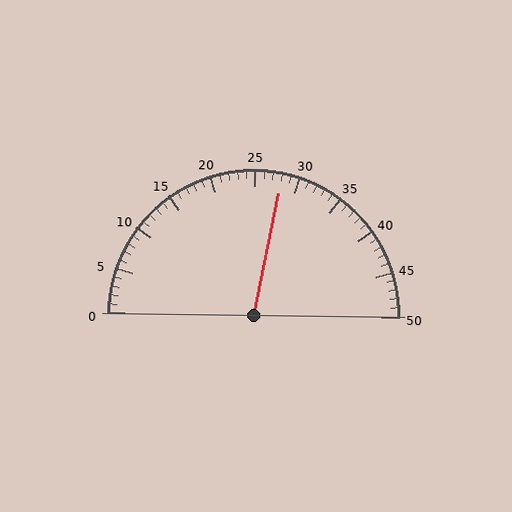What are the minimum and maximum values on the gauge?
The gauge ranges from 0 to 50.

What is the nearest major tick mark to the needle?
The nearest major tick mark is 30.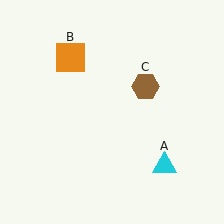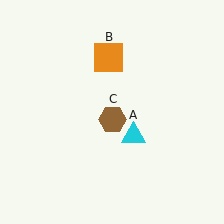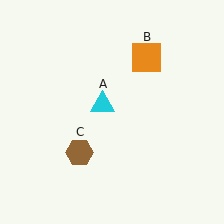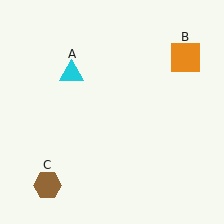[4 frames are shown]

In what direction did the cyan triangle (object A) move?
The cyan triangle (object A) moved up and to the left.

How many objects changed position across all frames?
3 objects changed position: cyan triangle (object A), orange square (object B), brown hexagon (object C).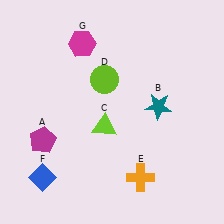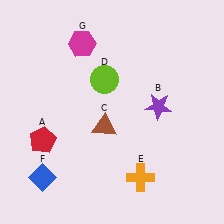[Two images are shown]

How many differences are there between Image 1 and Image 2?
There are 3 differences between the two images.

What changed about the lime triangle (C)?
In Image 1, C is lime. In Image 2, it changed to brown.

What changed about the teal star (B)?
In Image 1, B is teal. In Image 2, it changed to purple.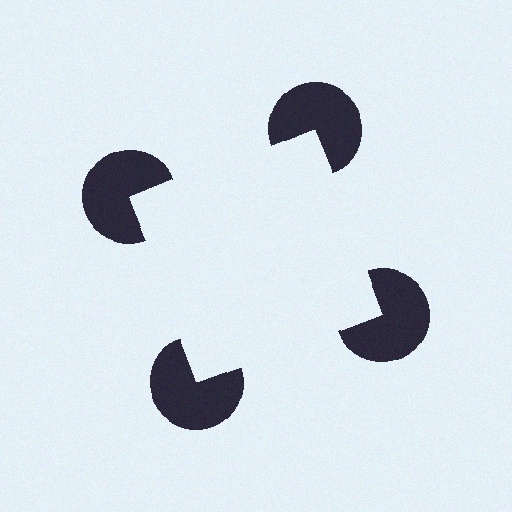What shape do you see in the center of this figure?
An illusory square — its edges are inferred from the aligned wedge cuts in the pac-man discs, not physically drawn.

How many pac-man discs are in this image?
There are 4 — one at each vertex of the illusory square.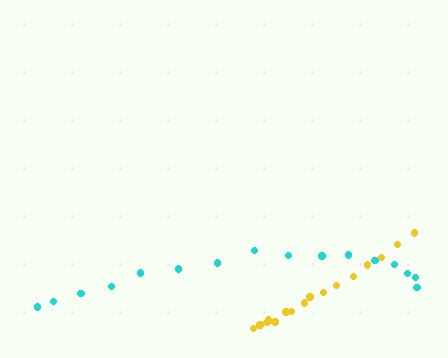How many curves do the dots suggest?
There are 2 distinct paths.